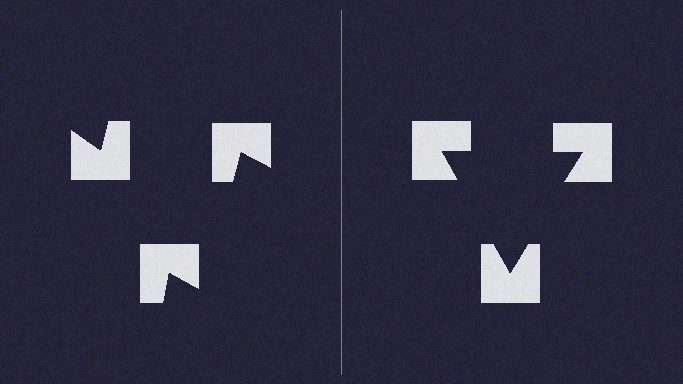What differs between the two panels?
The notched squares are positioned identically on both sides; only the wedge orientations differ. On the right they align to a triangle; on the left they are misaligned.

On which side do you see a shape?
An illusory triangle appears on the right side. On the left side the wedge cuts are rotated, so no coherent shape forms.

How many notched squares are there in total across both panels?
6 — 3 on each side.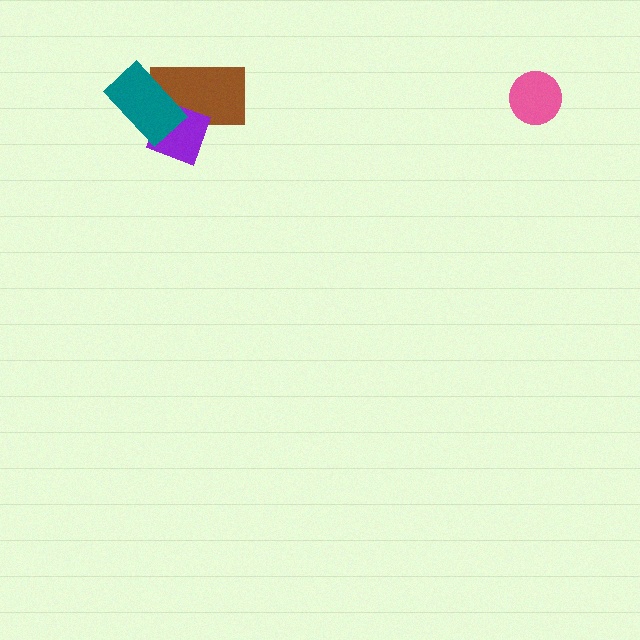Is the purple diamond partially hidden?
Yes, it is partially covered by another shape.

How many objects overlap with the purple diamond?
2 objects overlap with the purple diamond.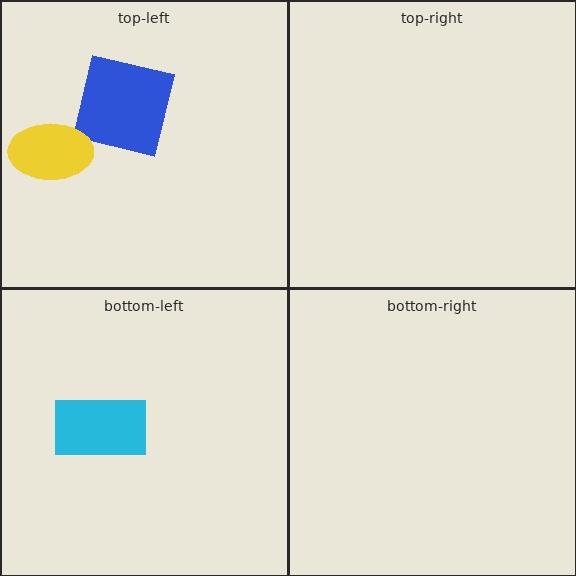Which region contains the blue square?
The top-left region.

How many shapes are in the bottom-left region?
1.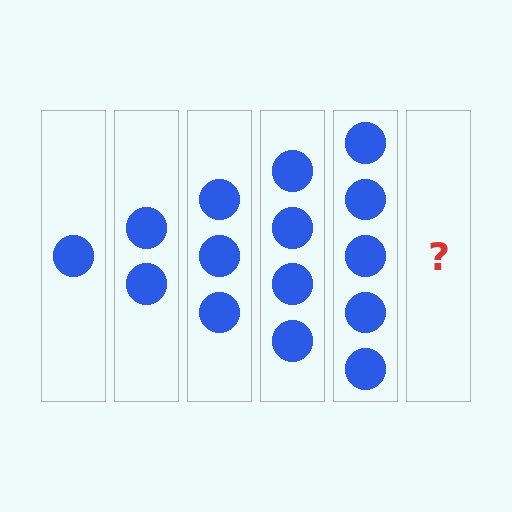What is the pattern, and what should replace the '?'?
The pattern is that each step adds one more circle. The '?' should be 6 circles.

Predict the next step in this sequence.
The next step is 6 circles.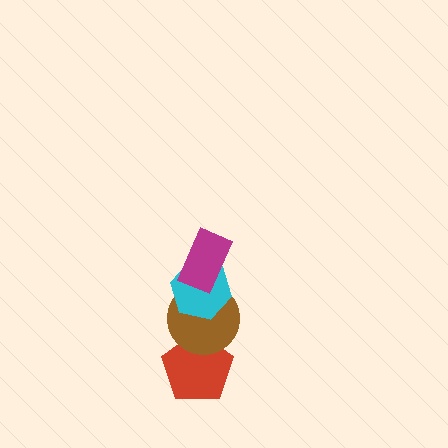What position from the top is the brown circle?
The brown circle is 3rd from the top.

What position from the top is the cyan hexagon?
The cyan hexagon is 2nd from the top.